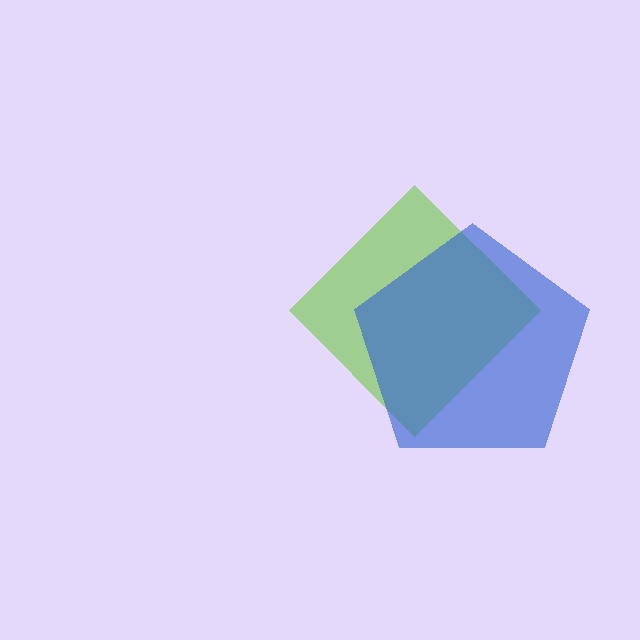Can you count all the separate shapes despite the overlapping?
Yes, there are 2 separate shapes.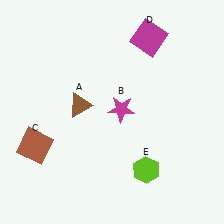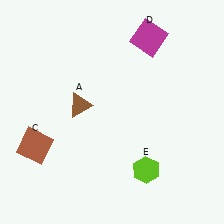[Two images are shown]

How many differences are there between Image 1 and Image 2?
There is 1 difference between the two images.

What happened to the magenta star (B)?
The magenta star (B) was removed in Image 2. It was in the top-right area of Image 1.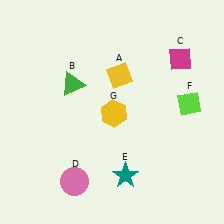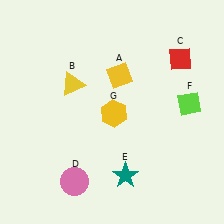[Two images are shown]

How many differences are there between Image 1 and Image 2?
There are 2 differences between the two images.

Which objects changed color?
B changed from green to yellow. C changed from magenta to red.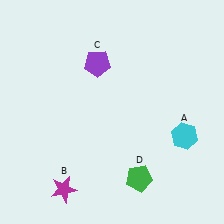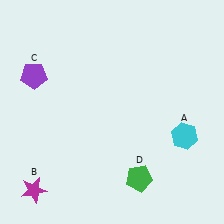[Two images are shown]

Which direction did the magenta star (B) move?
The magenta star (B) moved left.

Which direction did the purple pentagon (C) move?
The purple pentagon (C) moved left.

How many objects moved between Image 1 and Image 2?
2 objects moved between the two images.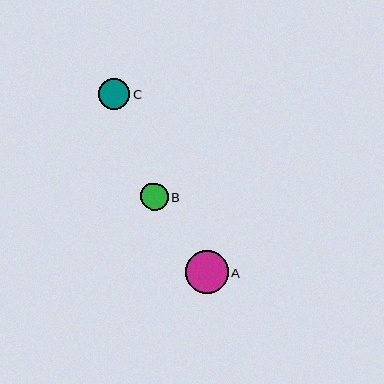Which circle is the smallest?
Circle B is the smallest with a size of approximately 27 pixels.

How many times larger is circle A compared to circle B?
Circle A is approximately 1.6 times the size of circle B.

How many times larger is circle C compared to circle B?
Circle C is approximately 1.1 times the size of circle B.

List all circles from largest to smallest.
From largest to smallest: A, C, B.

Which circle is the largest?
Circle A is the largest with a size of approximately 43 pixels.